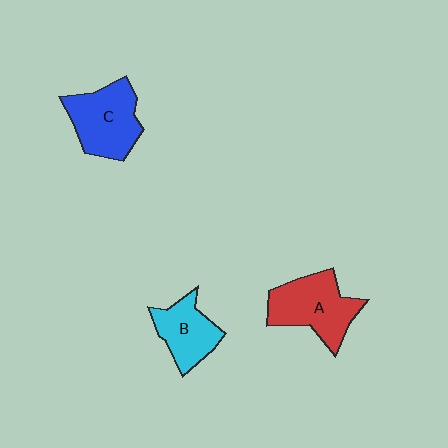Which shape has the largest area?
Shape A (red).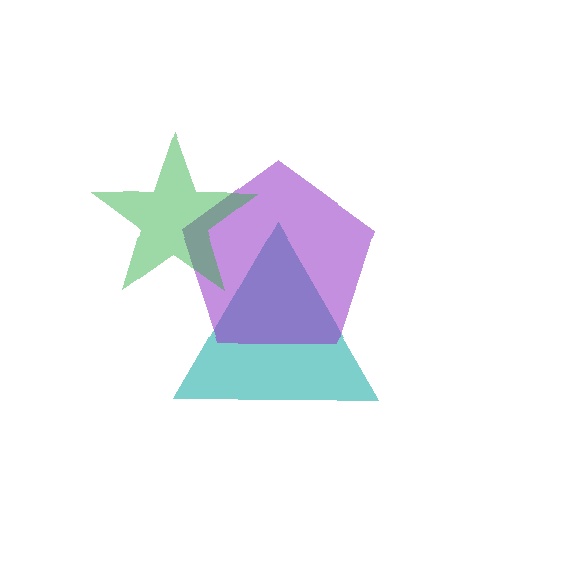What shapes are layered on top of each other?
The layered shapes are: a teal triangle, a purple pentagon, a green star.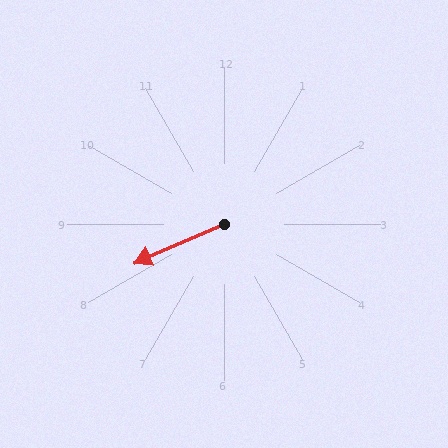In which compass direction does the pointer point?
Southwest.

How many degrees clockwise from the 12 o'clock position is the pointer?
Approximately 247 degrees.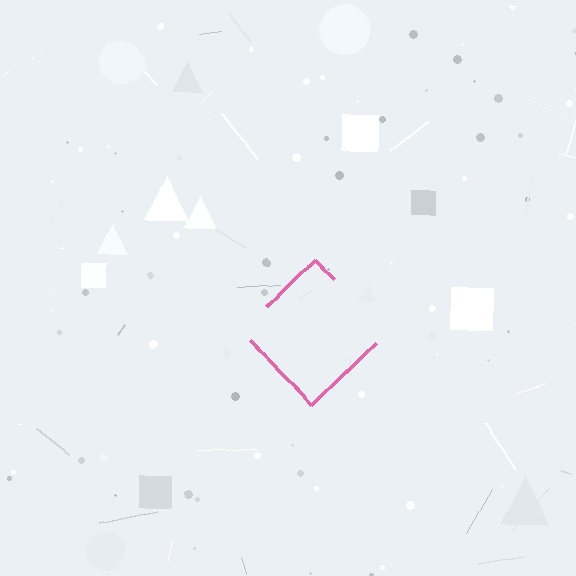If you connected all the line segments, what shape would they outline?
They would outline a diamond.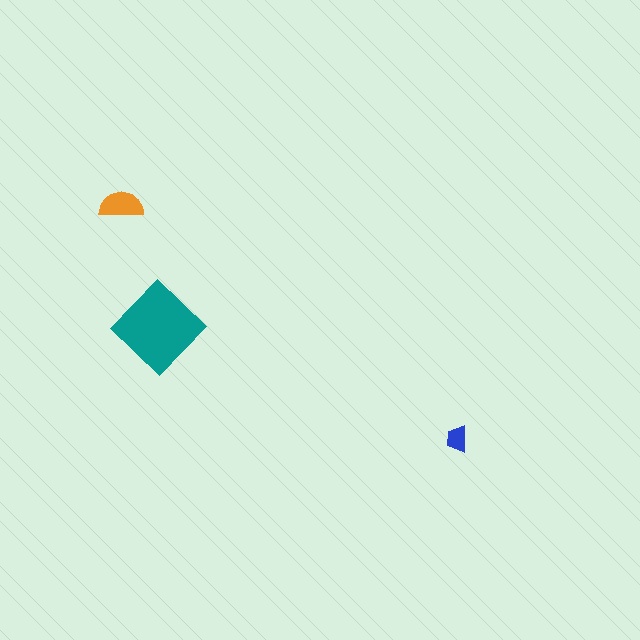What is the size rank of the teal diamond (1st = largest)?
1st.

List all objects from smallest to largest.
The blue trapezoid, the orange semicircle, the teal diamond.